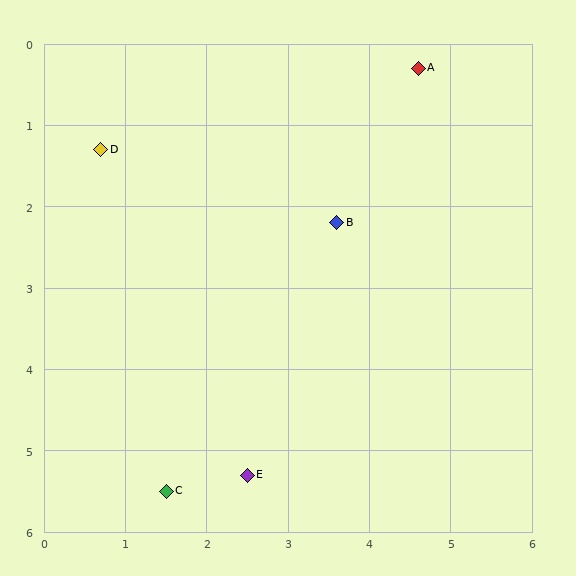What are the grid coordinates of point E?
Point E is at approximately (2.5, 5.3).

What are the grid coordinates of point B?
Point B is at approximately (3.6, 2.2).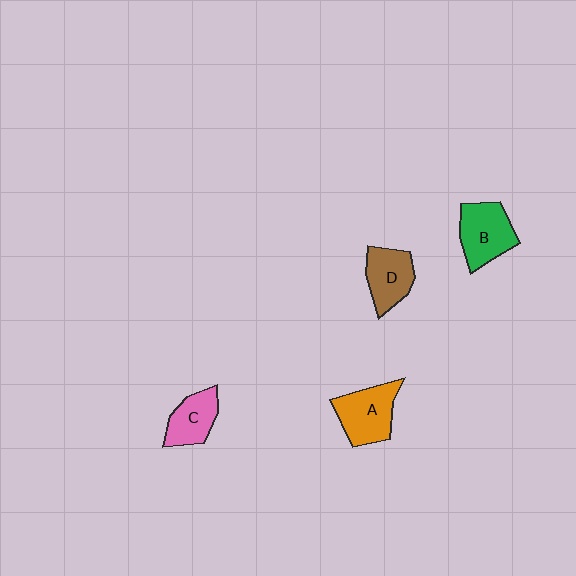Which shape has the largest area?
Shape A (orange).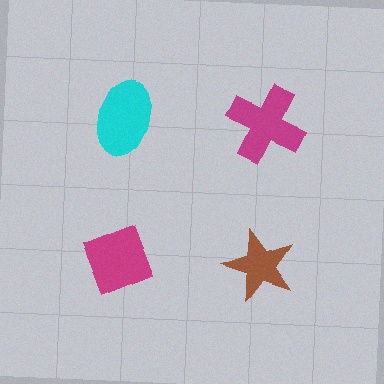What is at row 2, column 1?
A magenta diamond.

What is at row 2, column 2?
A brown star.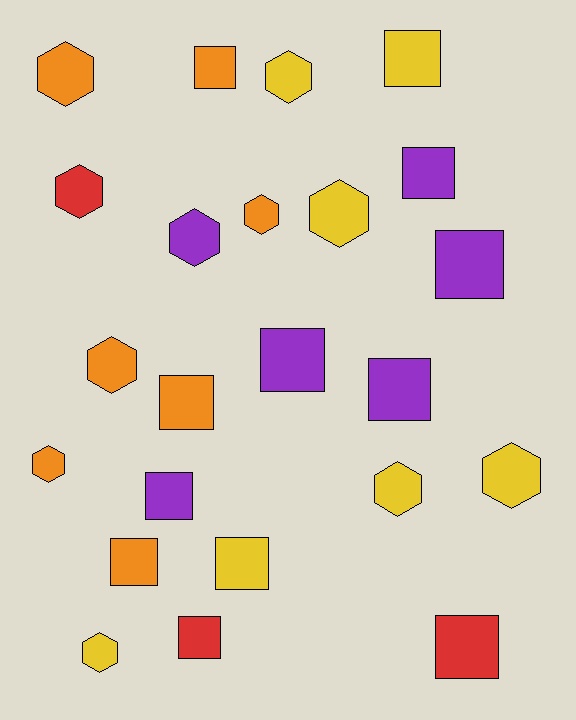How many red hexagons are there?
There is 1 red hexagon.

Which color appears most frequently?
Yellow, with 7 objects.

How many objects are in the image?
There are 23 objects.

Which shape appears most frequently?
Square, with 12 objects.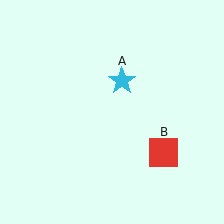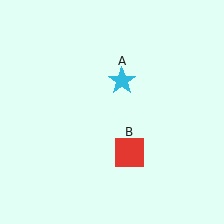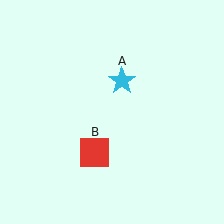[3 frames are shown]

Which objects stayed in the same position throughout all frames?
Cyan star (object A) remained stationary.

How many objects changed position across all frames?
1 object changed position: red square (object B).